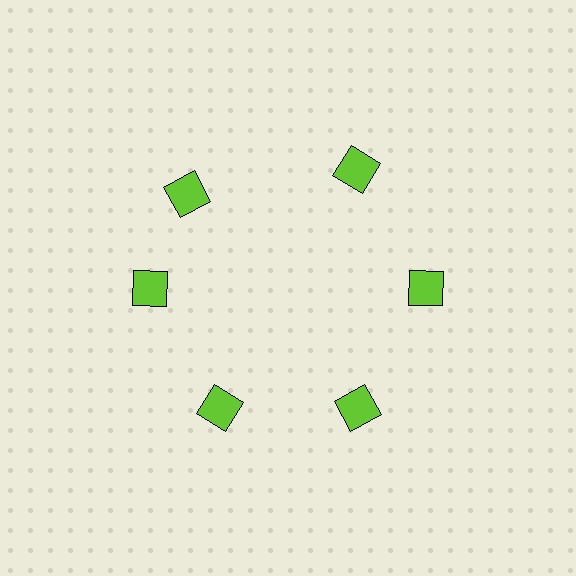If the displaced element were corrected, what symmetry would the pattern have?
It would have 6-fold rotational symmetry — the pattern would map onto itself every 60 degrees.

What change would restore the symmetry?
The symmetry would be restored by rotating it back into even spacing with its neighbors so that all 6 squares sit at equal angles and equal distance from the center.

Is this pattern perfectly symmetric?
No. The 6 lime squares are arranged in a ring, but one element near the 11 o'clock position is rotated out of alignment along the ring, breaking the 6-fold rotational symmetry.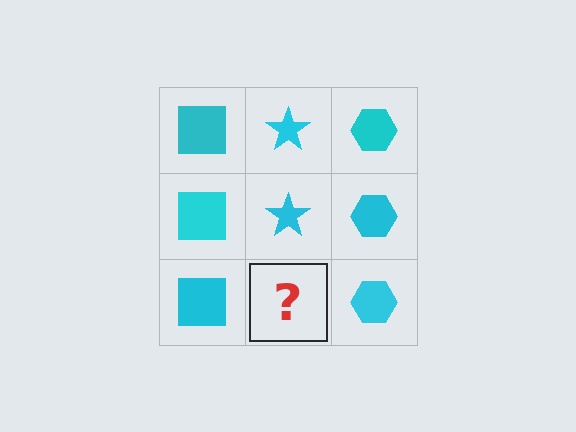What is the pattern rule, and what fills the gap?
The rule is that each column has a consistent shape. The gap should be filled with a cyan star.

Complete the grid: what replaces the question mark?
The question mark should be replaced with a cyan star.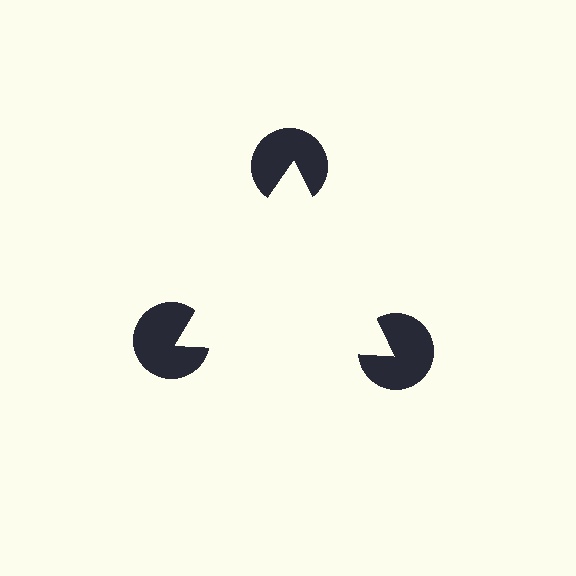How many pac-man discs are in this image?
There are 3 — one at each vertex of the illusory triangle.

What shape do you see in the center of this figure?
An illusory triangle — its edges are inferred from the aligned wedge cuts in the pac-man discs, not physically drawn.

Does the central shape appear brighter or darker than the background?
It typically appears slightly brighter than the background, even though no actual brightness change is drawn.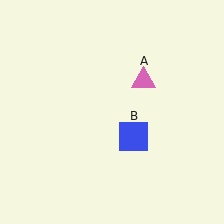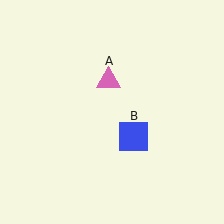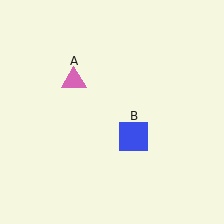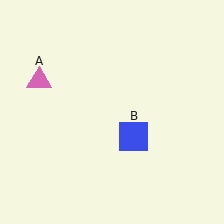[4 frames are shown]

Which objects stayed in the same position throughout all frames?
Blue square (object B) remained stationary.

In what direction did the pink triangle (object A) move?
The pink triangle (object A) moved left.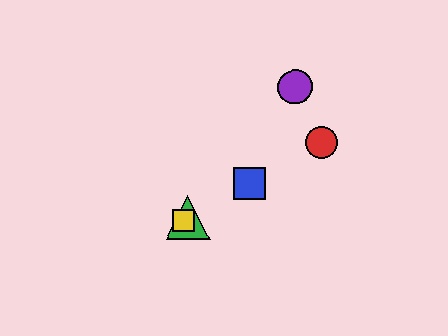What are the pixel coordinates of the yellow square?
The yellow square is at (184, 221).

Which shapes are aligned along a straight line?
The red circle, the blue square, the green triangle, the yellow square are aligned along a straight line.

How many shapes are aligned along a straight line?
4 shapes (the red circle, the blue square, the green triangle, the yellow square) are aligned along a straight line.